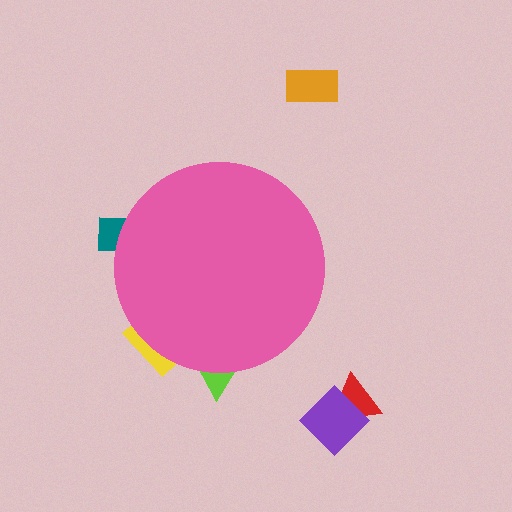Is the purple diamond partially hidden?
No, the purple diamond is fully visible.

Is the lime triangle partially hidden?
Yes, the lime triangle is partially hidden behind the pink circle.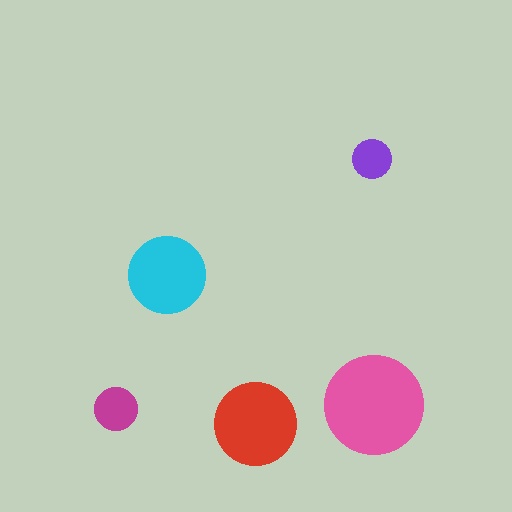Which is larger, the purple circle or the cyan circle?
The cyan one.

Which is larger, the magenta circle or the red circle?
The red one.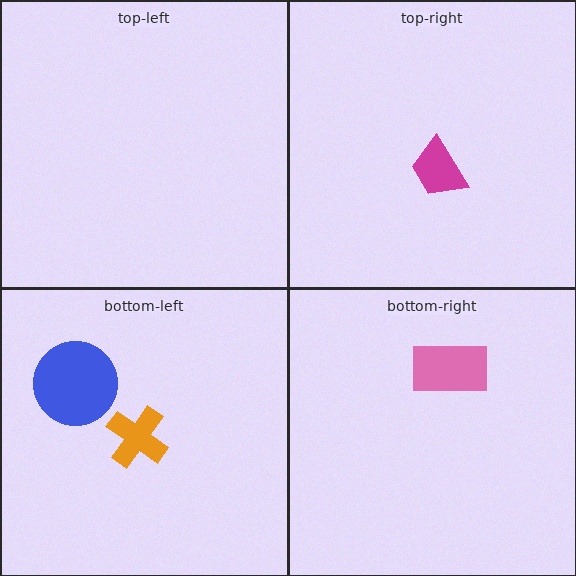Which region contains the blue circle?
The bottom-left region.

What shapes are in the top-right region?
The magenta trapezoid.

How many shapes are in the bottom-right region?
1.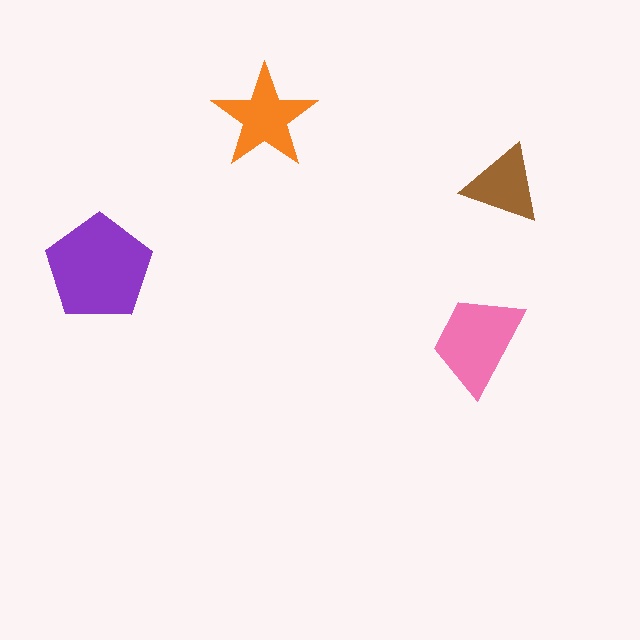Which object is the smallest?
The brown triangle.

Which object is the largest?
The purple pentagon.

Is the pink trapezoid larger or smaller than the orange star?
Larger.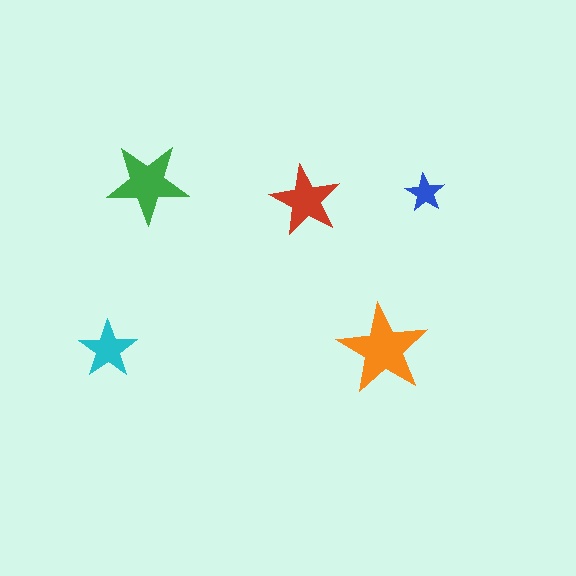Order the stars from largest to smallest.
the orange one, the green one, the red one, the cyan one, the blue one.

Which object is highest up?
The green star is topmost.